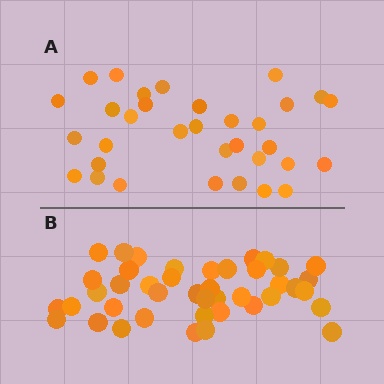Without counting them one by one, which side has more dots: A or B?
Region B (the bottom region) has more dots.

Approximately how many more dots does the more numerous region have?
Region B has roughly 8 or so more dots than region A.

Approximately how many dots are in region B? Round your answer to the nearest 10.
About 40 dots. (The exact count is 42, which rounds to 40.)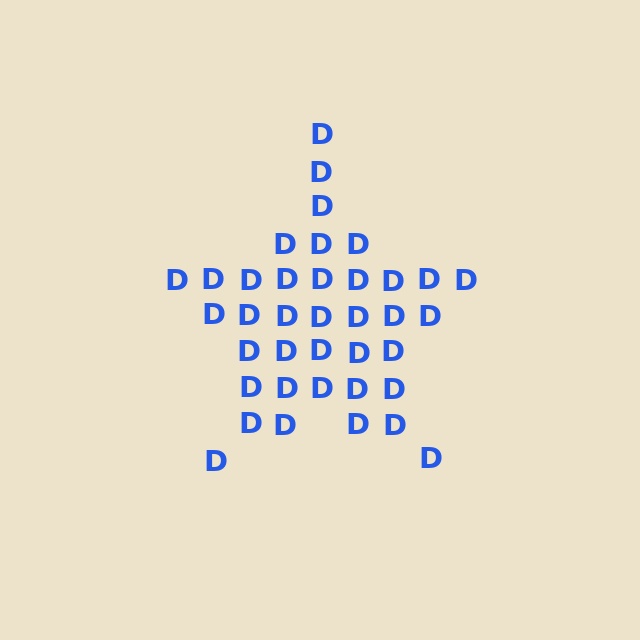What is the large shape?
The large shape is a star.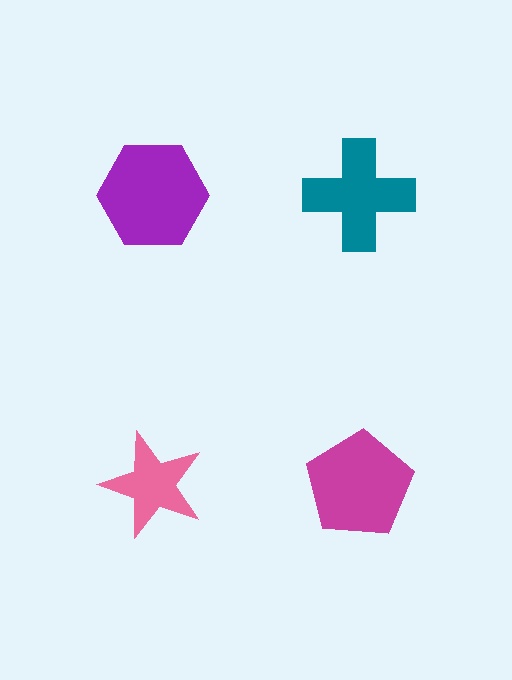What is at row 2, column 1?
A pink star.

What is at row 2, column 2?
A magenta pentagon.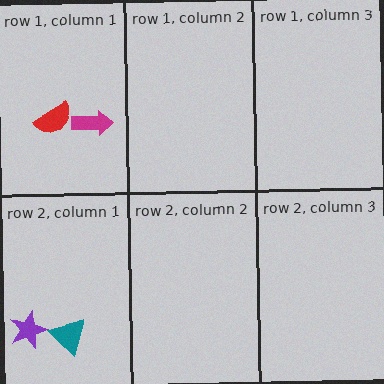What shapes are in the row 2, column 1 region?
The purple star, the teal triangle.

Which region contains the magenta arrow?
The row 1, column 1 region.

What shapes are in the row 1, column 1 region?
The red semicircle, the magenta arrow.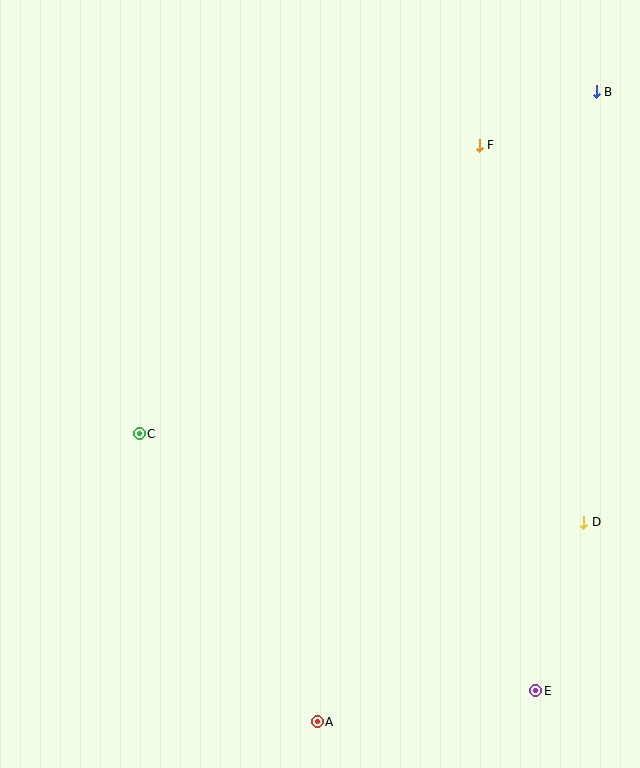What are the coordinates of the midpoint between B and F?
The midpoint between B and F is at (538, 119).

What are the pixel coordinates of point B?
Point B is at (596, 92).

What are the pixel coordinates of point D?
Point D is at (584, 522).